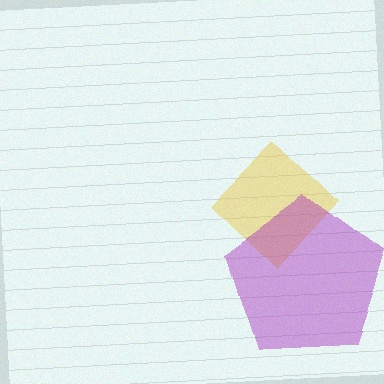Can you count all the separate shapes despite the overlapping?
Yes, there are 2 separate shapes.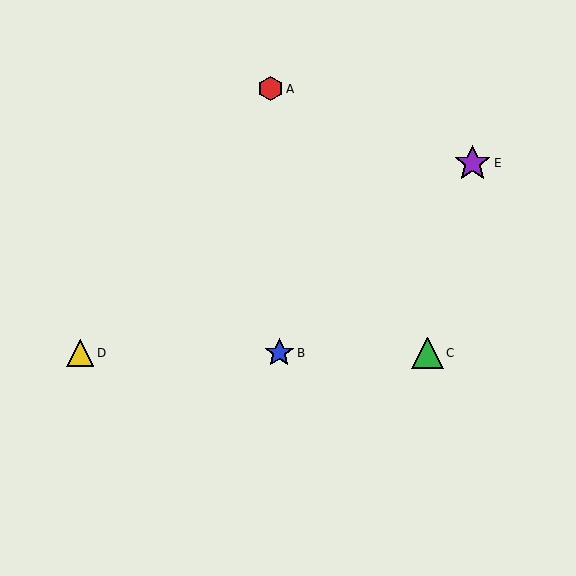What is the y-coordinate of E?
Object E is at y≈163.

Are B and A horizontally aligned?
No, B is at y≈353 and A is at y≈89.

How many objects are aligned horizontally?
3 objects (B, C, D) are aligned horizontally.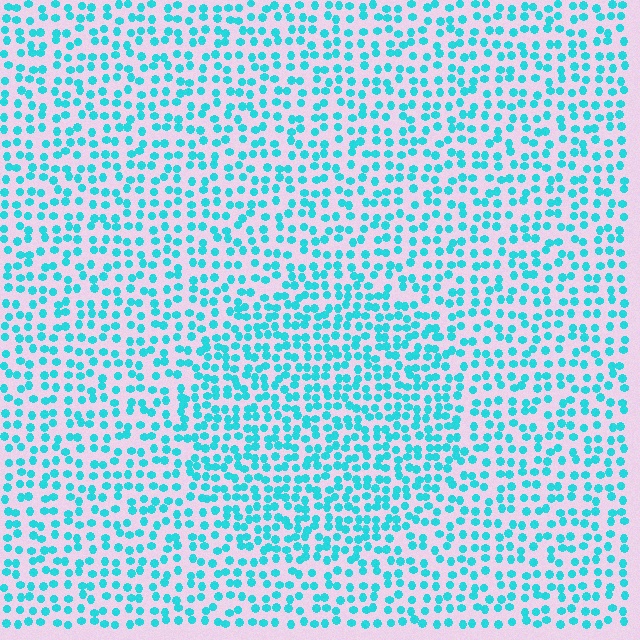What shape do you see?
I see a circle.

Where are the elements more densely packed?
The elements are more densely packed inside the circle boundary.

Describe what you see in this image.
The image contains small cyan elements arranged at two different densities. A circle-shaped region is visible where the elements are more densely packed than the surrounding area.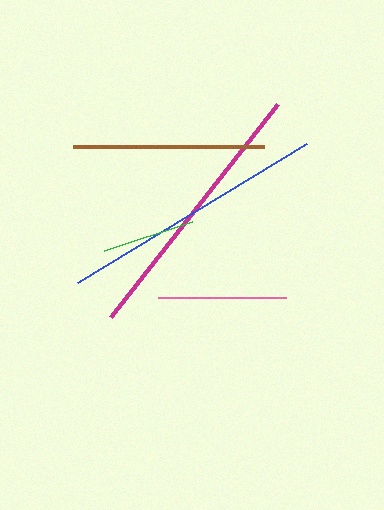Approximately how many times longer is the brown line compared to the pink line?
The brown line is approximately 1.5 times the length of the pink line.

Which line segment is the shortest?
The green line is the shortest at approximately 93 pixels.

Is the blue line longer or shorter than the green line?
The blue line is longer than the green line.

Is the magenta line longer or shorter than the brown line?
The magenta line is longer than the brown line.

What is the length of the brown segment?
The brown segment is approximately 191 pixels long.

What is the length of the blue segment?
The blue segment is approximately 268 pixels long.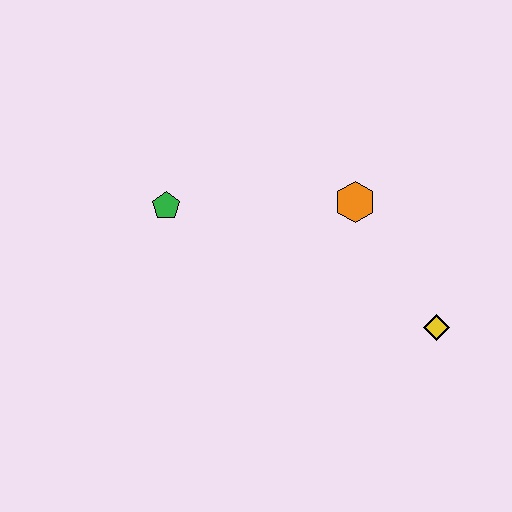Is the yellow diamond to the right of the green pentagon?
Yes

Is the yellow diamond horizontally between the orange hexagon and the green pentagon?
No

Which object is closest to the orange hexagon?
The yellow diamond is closest to the orange hexagon.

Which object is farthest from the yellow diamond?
The green pentagon is farthest from the yellow diamond.